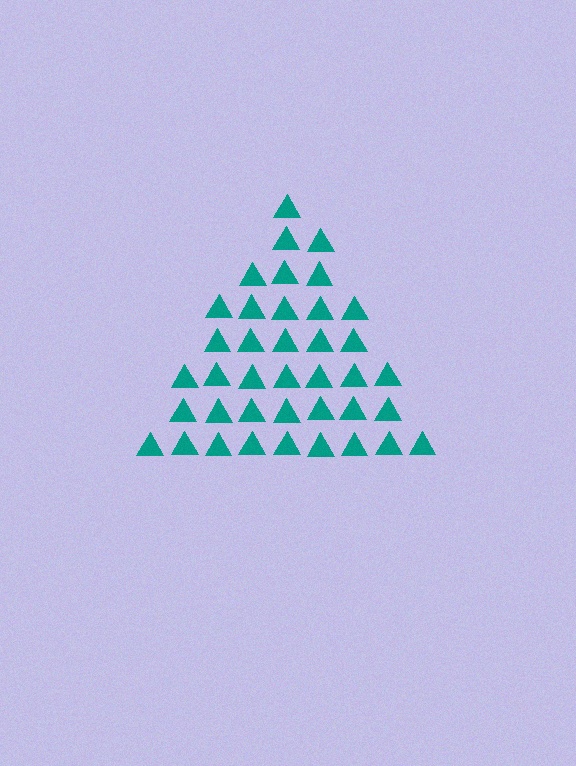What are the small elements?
The small elements are triangles.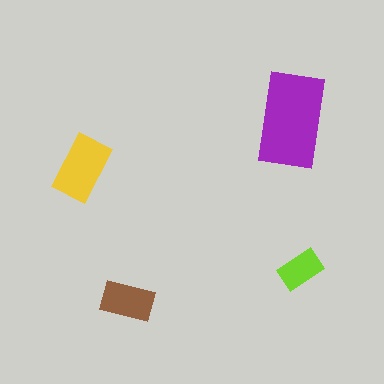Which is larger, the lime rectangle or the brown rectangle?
The brown one.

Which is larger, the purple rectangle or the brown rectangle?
The purple one.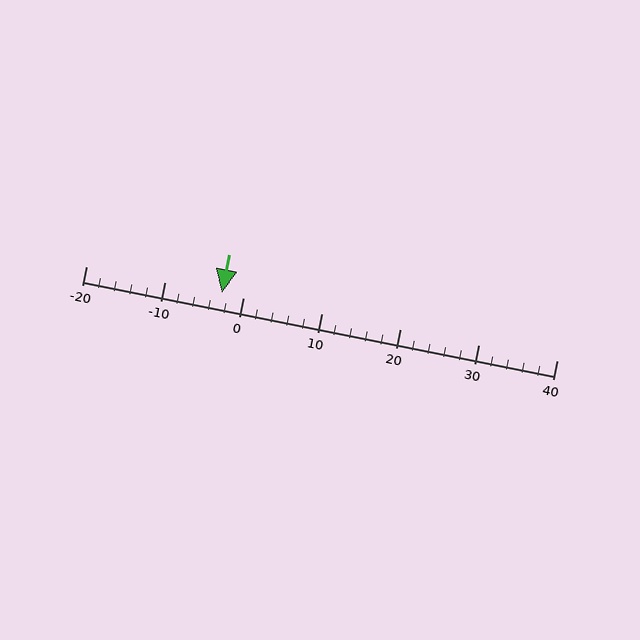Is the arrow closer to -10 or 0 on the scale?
The arrow is closer to 0.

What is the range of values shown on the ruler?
The ruler shows values from -20 to 40.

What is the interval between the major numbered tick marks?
The major tick marks are spaced 10 units apart.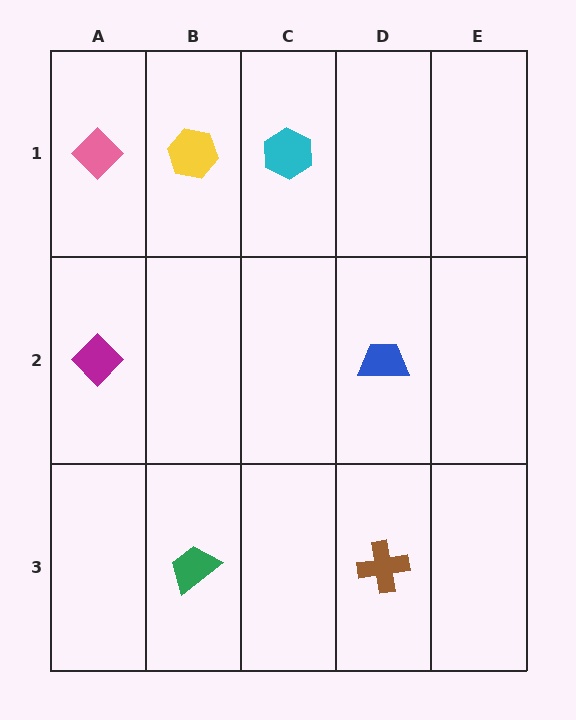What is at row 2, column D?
A blue trapezoid.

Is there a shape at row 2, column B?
No, that cell is empty.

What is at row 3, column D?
A brown cross.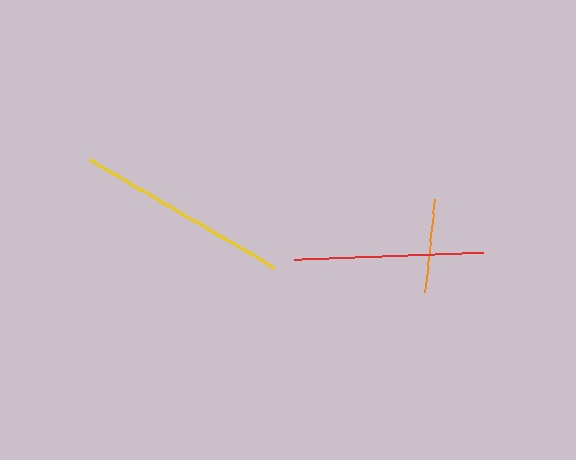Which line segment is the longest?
The yellow line is the longest at approximately 214 pixels.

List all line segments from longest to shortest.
From longest to shortest: yellow, red, orange.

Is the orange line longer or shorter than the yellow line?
The yellow line is longer than the orange line.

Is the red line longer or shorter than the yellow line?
The yellow line is longer than the red line.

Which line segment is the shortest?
The orange line is the shortest at approximately 94 pixels.